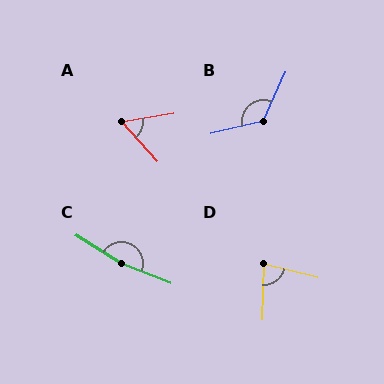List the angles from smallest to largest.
A (57°), D (77°), B (128°), C (169°).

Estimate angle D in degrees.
Approximately 77 degrees.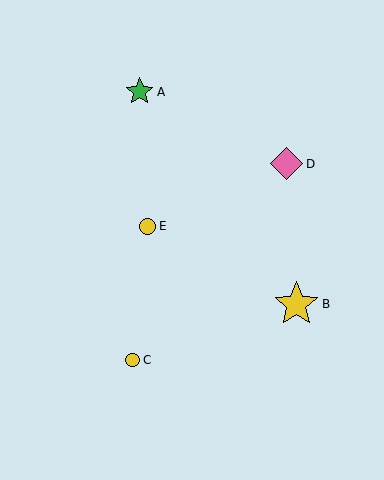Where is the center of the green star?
The center of the green star is at (140, 92).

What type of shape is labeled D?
Shape D is a pink diamond.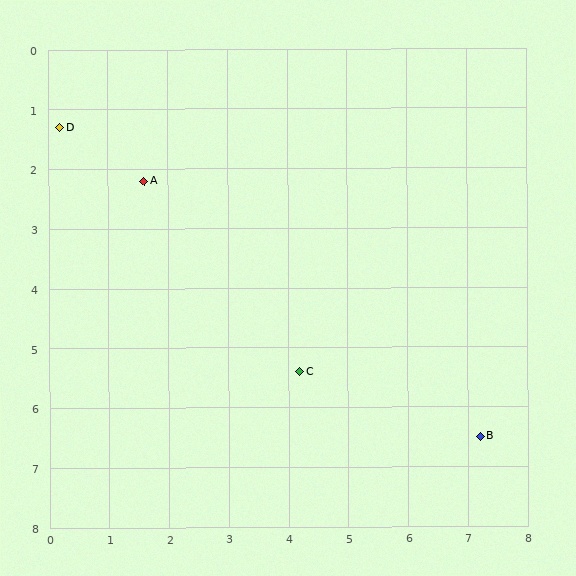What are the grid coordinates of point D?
Point D is at approximately (0.2, 1.3).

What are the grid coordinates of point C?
Point C is at approximately (4.2, 5.4).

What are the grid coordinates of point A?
Point A is at approximately (1.6, 2.2).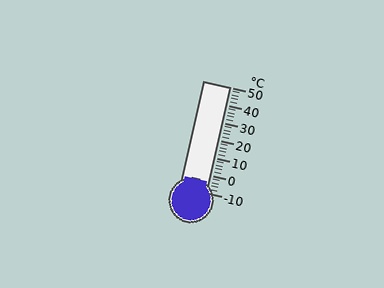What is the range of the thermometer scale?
The thermometer scale ranges from -10°C to 50°C.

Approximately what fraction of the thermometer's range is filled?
The thermometer is filled to approximately 10% of its range.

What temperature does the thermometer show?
The thermometer shows approximately -4°C.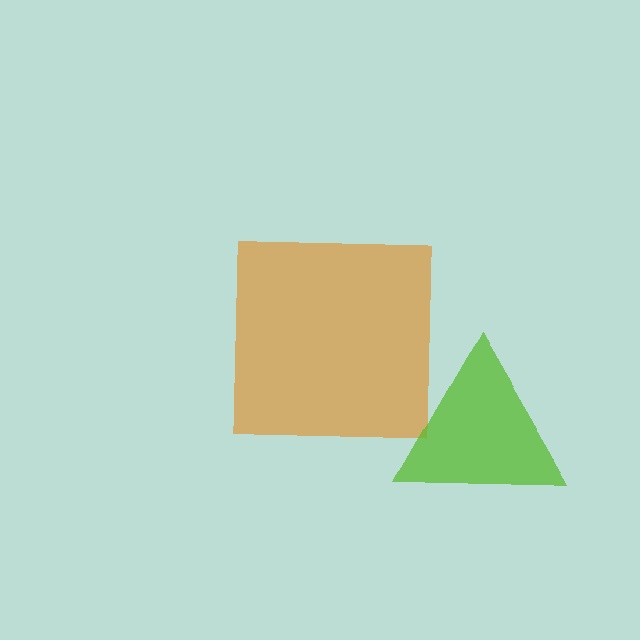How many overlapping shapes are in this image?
There are 2 overlapping shapes in the image.